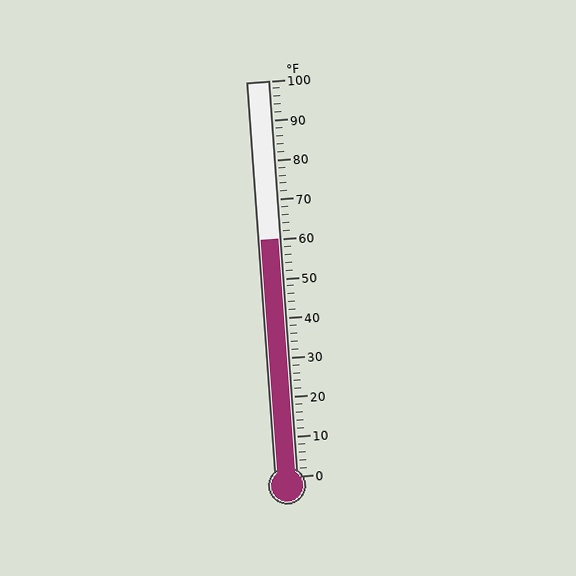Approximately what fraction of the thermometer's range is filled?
The thermometer is filled to approximately 60% of its range.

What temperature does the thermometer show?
The thermometer shows approximately 60°F.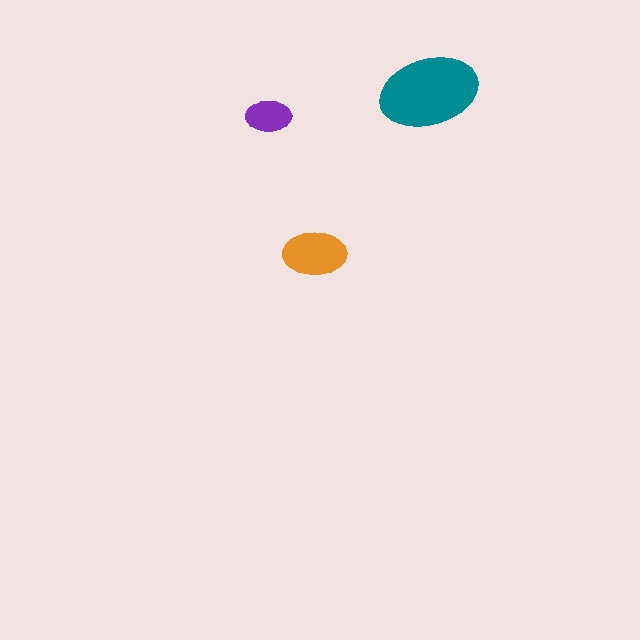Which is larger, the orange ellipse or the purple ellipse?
The orange one.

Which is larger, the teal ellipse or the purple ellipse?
The teal one.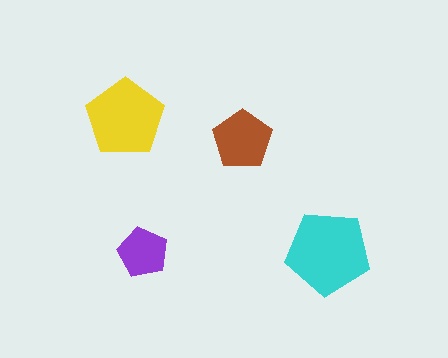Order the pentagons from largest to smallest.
the cyan one, the yellow one, the brown one, the purple one.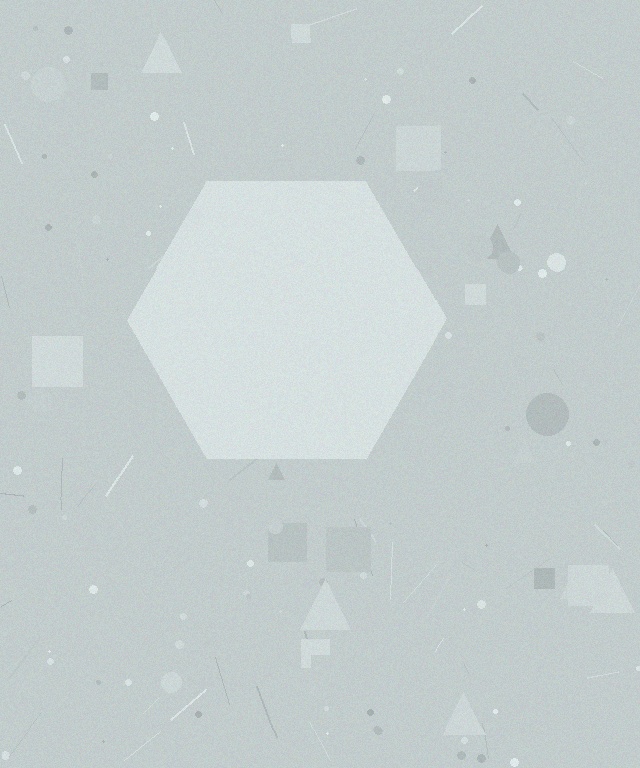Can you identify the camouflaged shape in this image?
The camouflaged shape is a hexagon.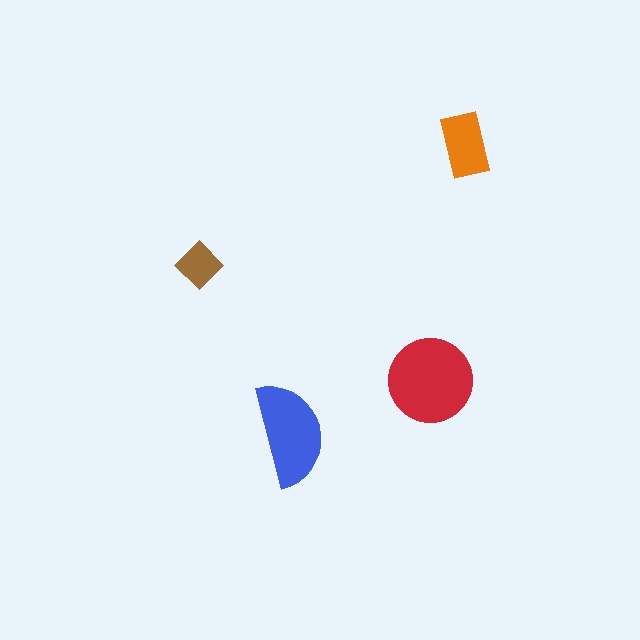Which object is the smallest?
The brown diamond.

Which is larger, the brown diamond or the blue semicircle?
The blue semicircle.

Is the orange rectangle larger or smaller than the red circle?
Smaller.